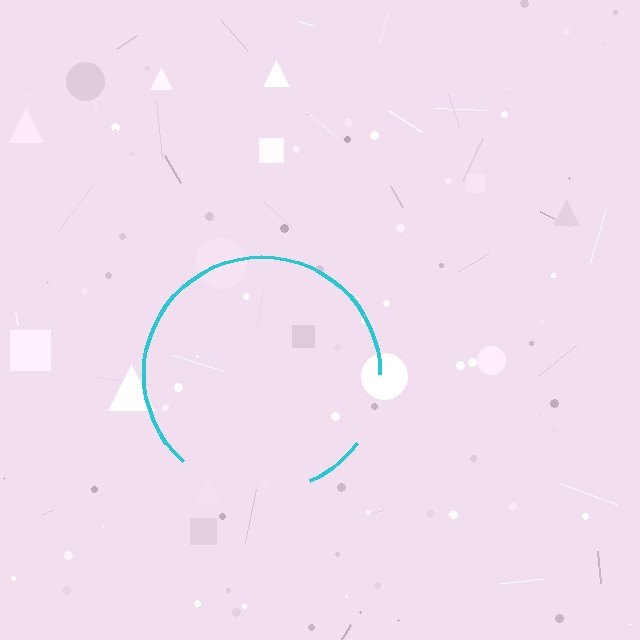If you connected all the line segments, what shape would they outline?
They would outline a circle.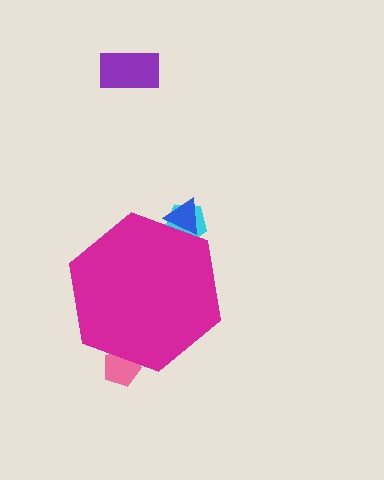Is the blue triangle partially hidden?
Yes, the blue triangle is partially hidden behind the magenta hexagon.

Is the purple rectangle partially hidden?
No, the purple rectangle is fully visible.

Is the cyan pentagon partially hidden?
Yes, the cyan pentagon is partially hidden behind the magenta hexagon.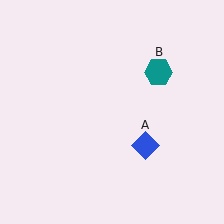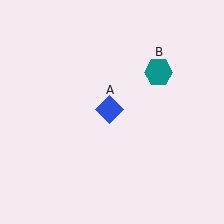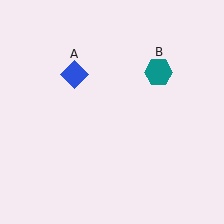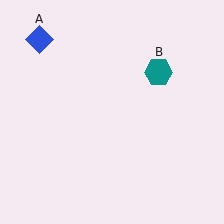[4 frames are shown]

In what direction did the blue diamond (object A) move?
The blue diamond (object A) moved up and to the left.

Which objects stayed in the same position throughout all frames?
Teal hexagon (object B) remained stationary.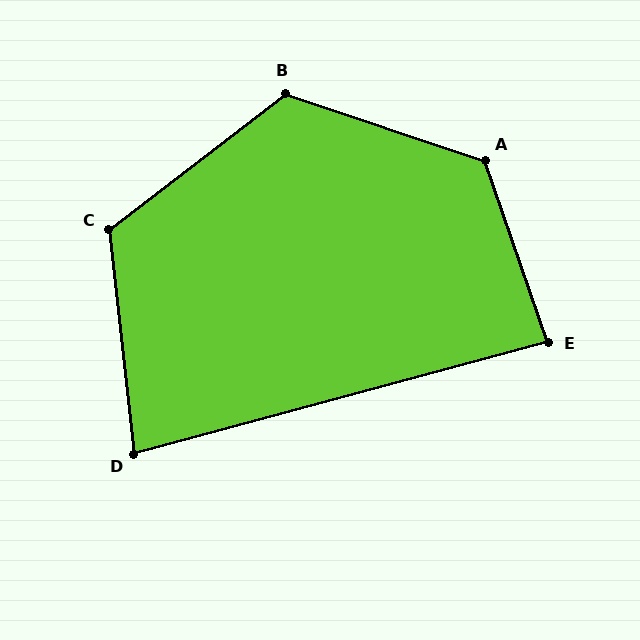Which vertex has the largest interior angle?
A, at approximately 128 degrees.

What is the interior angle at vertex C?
Approximately 121 degrees (obtuse).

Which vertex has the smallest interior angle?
D, at approximately 81 degrees.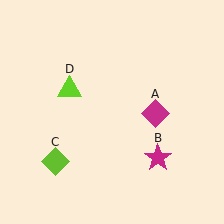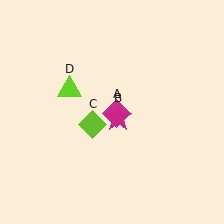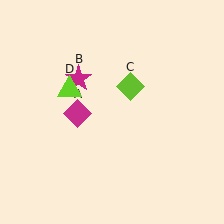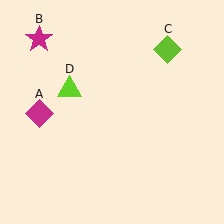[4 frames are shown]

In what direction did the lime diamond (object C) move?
The lime diamond (object C) moved up and to the right.